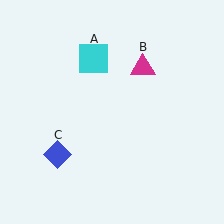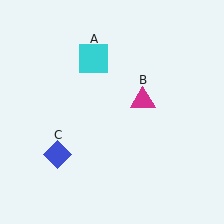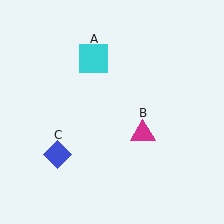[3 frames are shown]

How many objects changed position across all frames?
1 object changed position: magenta triangle (object B).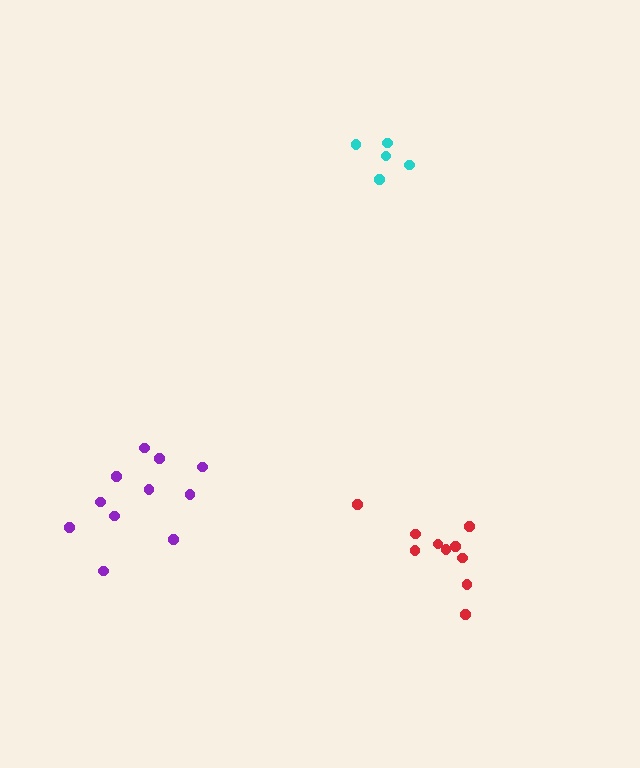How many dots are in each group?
Group 1: 5 dots, Group 2: 11 dots, Group 3: 10 dots (26 total).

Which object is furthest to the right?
The red cluster is rightmost.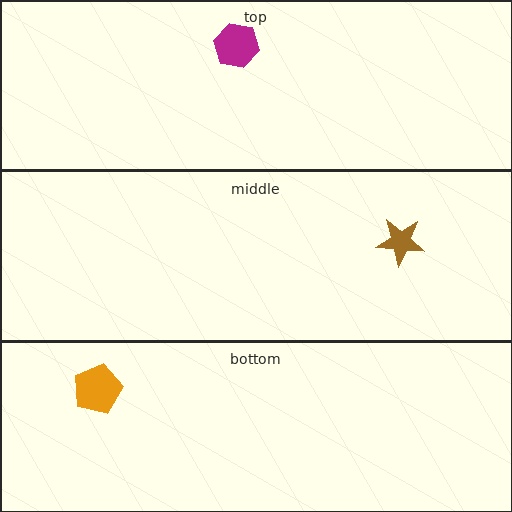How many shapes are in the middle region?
1.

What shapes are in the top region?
The magenta hexagon.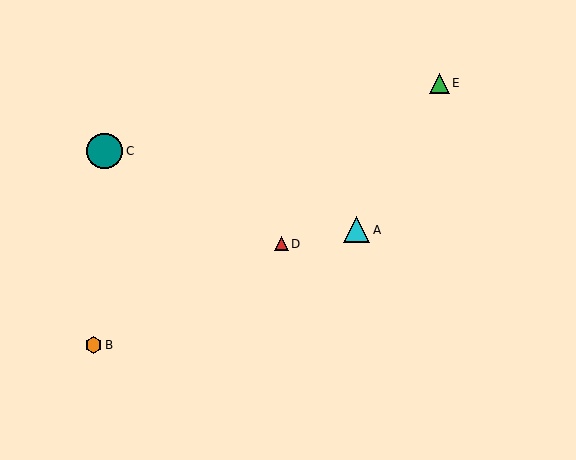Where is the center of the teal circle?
The center of the teal circle is at (105, 151).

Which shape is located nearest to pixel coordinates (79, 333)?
The orange hexagon (labeled B) at (94, 345) is nearest to that location.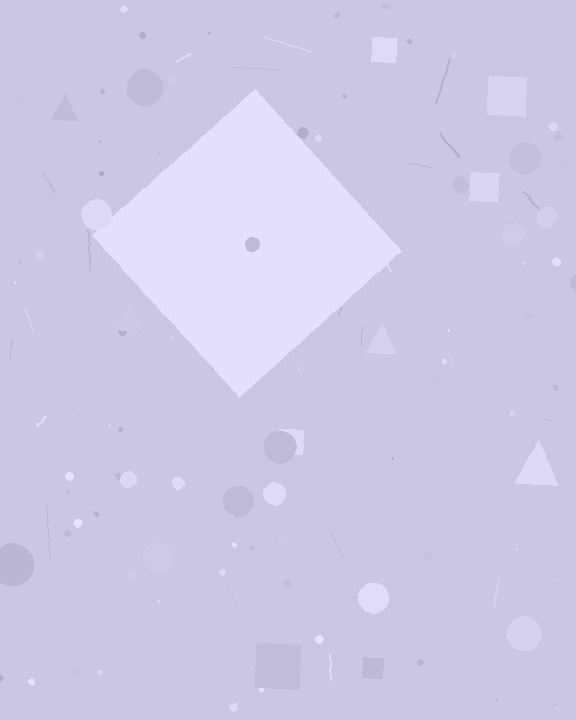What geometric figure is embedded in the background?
A diamond is embedded in the background.